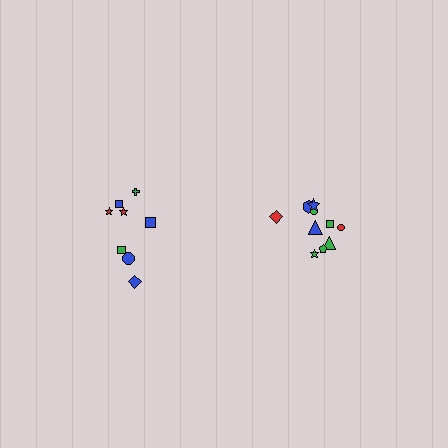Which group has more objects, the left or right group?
The right group.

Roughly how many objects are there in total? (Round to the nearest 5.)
Roughly 20 objects in total.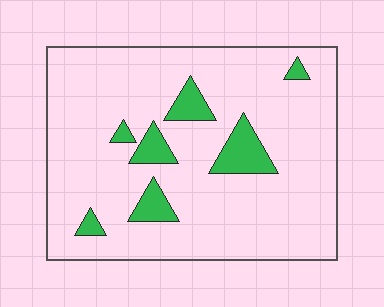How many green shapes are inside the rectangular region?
7.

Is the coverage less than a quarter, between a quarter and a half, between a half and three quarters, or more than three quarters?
Less than a quarter.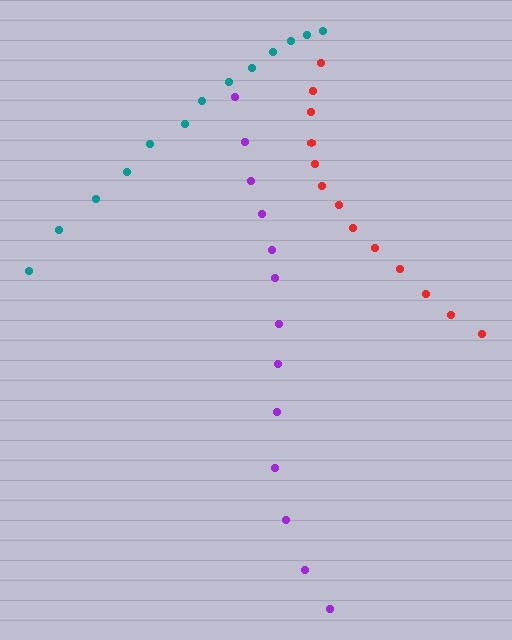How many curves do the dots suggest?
There are 3 distinct paths.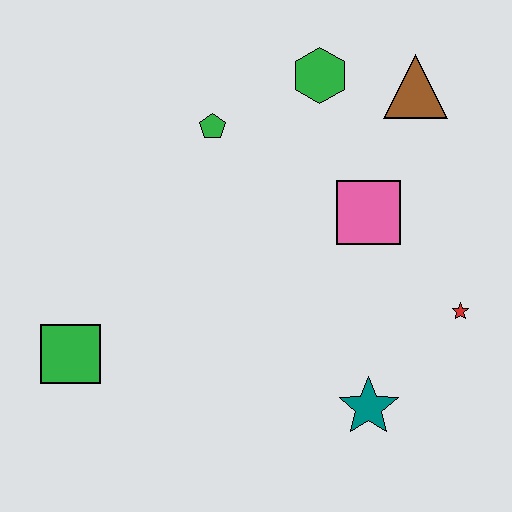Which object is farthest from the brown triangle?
The green square is farthest from the brown triangle.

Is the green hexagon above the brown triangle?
Yes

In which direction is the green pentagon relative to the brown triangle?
The green pentagon is to the left of the brown triangle.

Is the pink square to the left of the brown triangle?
Yes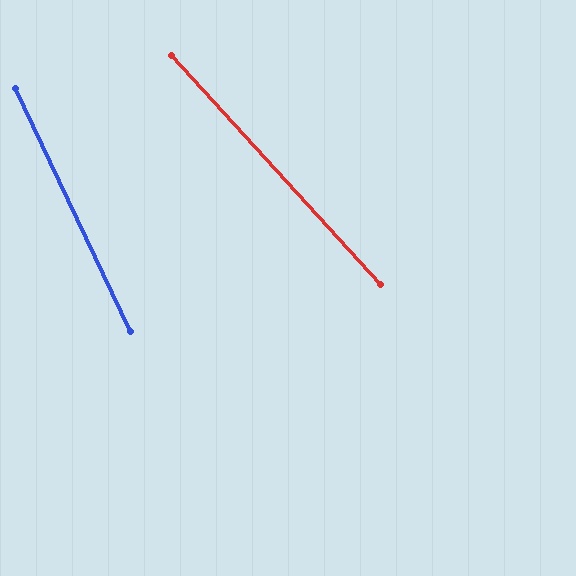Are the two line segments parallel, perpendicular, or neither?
Neither parallel nor perpendicular — they differ by about 17°.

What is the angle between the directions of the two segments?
Approximately 17 degrees.